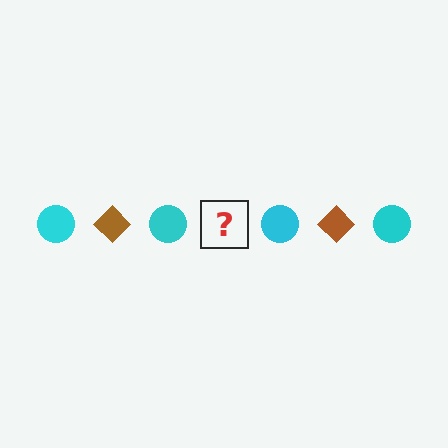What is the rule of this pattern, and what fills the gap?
The rule is that the pattern alternates between cyan circle and brown diamond. The gap should be filled with a brown diamond.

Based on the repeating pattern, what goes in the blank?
The blank should be a brown diamond.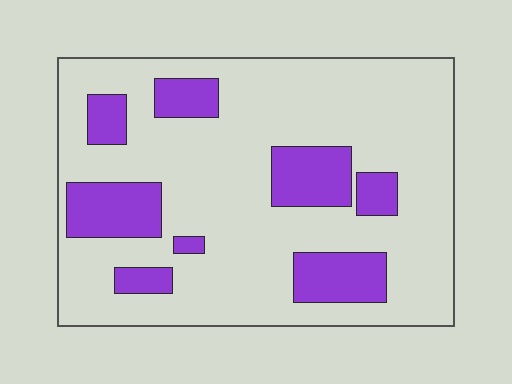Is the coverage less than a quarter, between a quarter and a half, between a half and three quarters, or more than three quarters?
Less than a quarter.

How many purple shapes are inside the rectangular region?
8.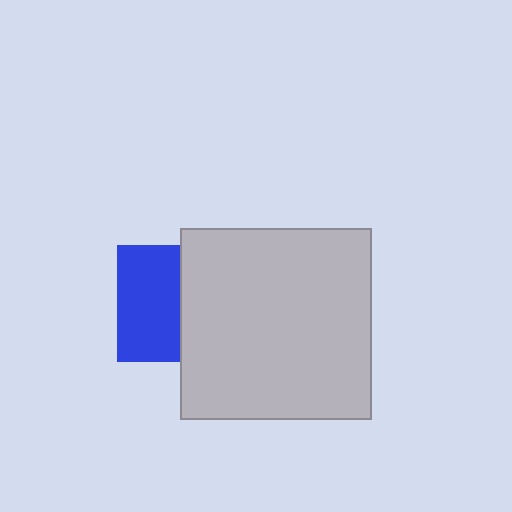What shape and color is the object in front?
The object in front is a light gray square.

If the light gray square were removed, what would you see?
You would see the complete blue square.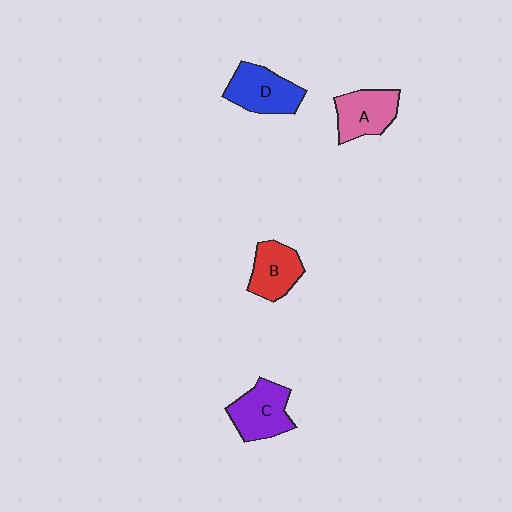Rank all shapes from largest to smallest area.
From largest to smallest: D (blue), C (purple), A (pink), B (red).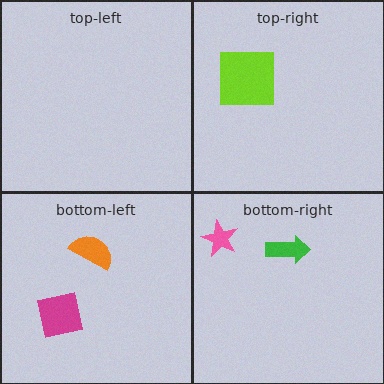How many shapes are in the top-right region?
1.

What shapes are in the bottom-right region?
The green arrow, the pink star.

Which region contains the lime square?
The top-right region.